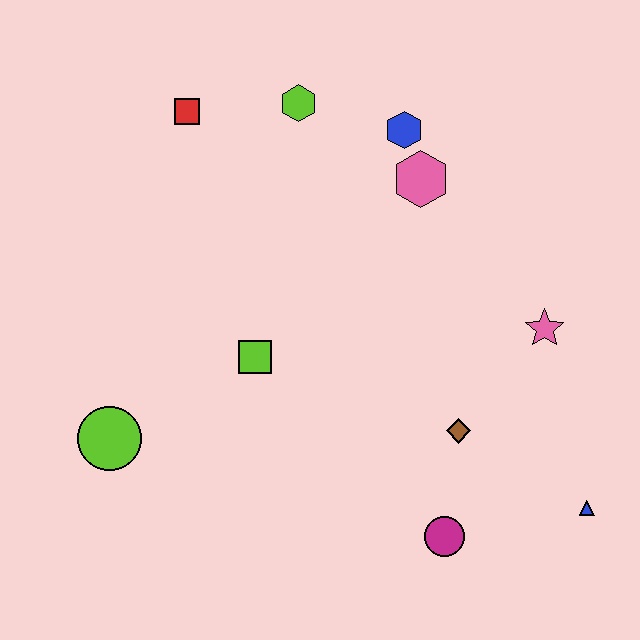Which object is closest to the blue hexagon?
The pink hexagon is closest to the blue hexagon.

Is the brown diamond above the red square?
No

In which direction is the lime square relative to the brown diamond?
The lime square is to the left of the brown diamond.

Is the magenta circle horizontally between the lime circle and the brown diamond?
Yes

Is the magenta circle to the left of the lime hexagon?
No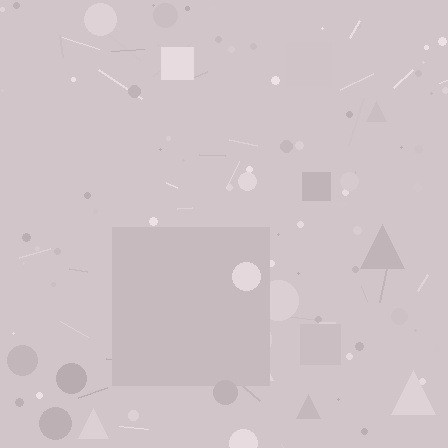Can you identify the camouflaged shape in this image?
The camouflaged shape is a square.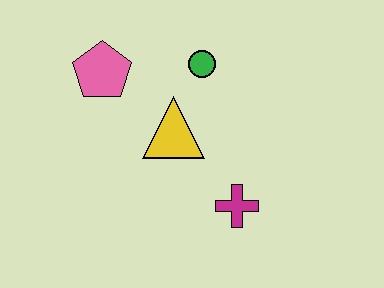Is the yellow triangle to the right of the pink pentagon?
Yes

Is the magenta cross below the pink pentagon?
Yes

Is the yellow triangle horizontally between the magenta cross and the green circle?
No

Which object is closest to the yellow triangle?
The green circle is closest to the yellow triangle.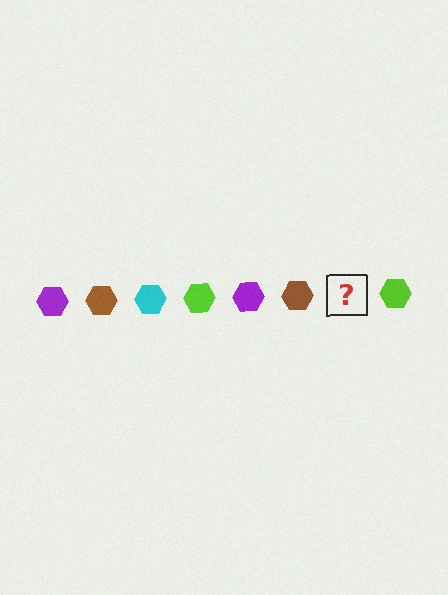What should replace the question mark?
The question mark should be replaced with a cyan hexagon.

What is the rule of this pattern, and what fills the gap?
The rule is that the pattern cycles through purple, brown, cyan, lime hexagons. The gap should be filled with a cyan hexagon.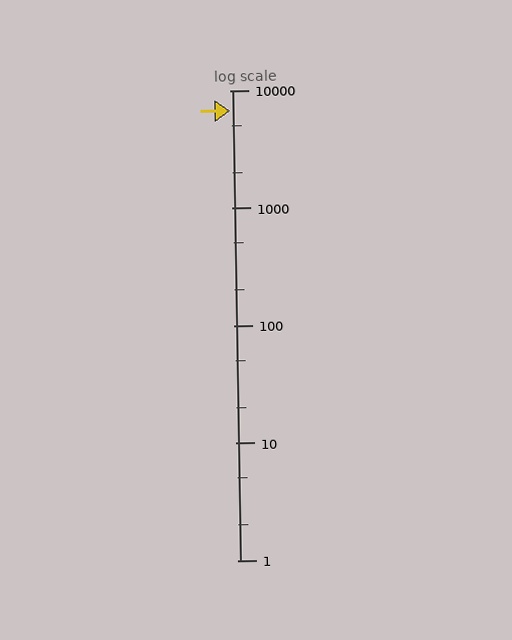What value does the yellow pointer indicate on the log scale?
The pointer indicates approximately 6700.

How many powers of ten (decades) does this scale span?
The scale spans 4 decades, from 1 to 10000.